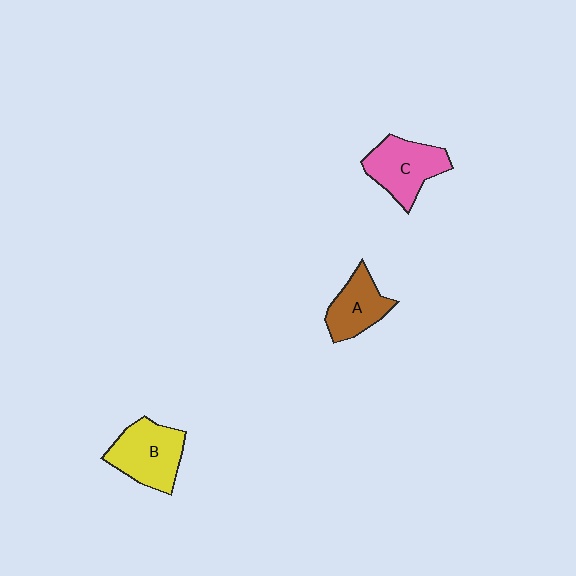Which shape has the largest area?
Shape B (yellow).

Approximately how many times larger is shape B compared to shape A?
Approximately 1.3 times.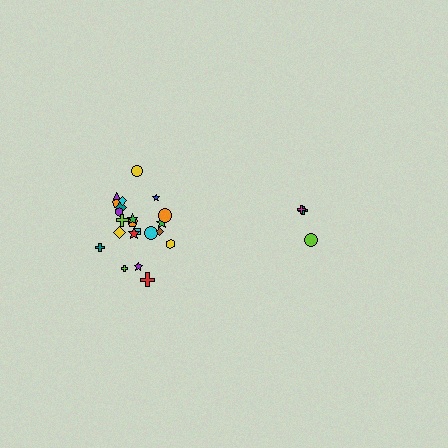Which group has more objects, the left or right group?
The left group.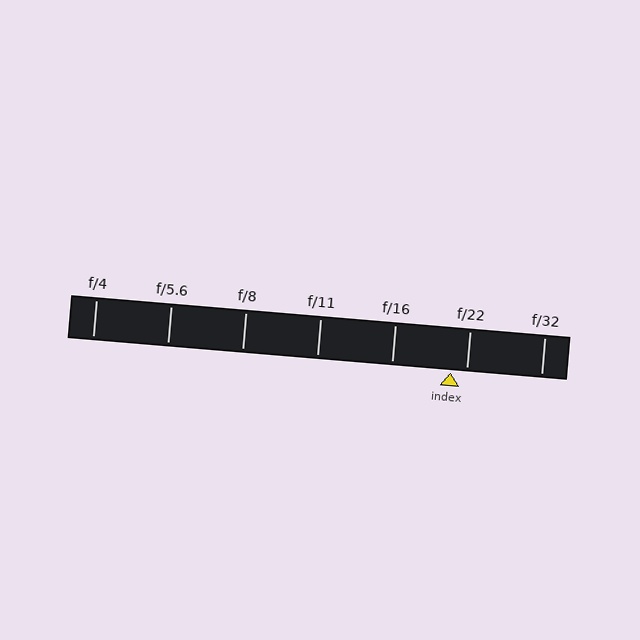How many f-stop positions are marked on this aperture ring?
There are 7 f-stop positions marked.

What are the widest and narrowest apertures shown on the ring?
The widest aperture shown is f/4 and the narrowest is f/32.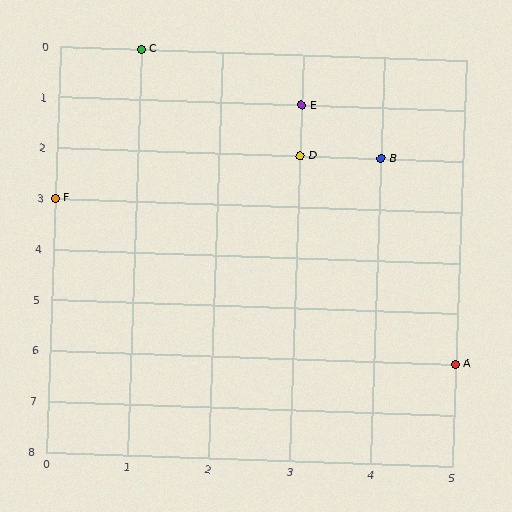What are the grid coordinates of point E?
Point E is at grid coordinates (3, 1).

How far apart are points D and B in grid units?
Points D and B are 1 column apart.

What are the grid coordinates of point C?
Point C is at grid coordinates (1, 0).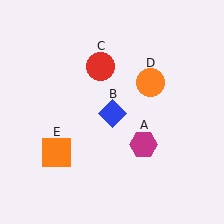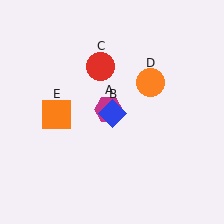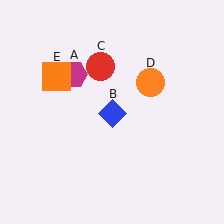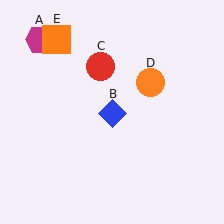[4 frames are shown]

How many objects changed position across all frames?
2 objects changed position: magenta hexagon (object A), orange square (object E).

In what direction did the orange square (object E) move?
The orange square (object E) moved up.